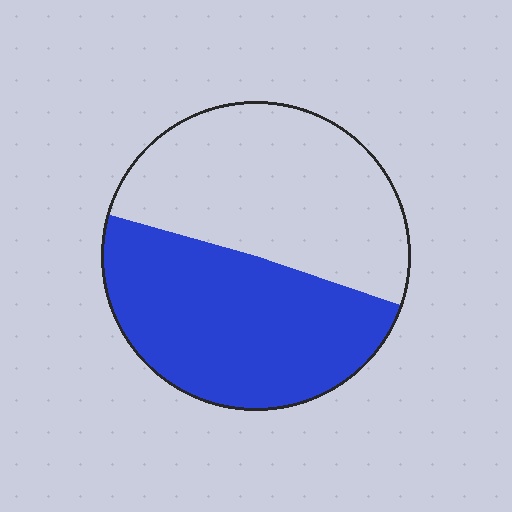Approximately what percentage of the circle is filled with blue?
Approximately 50%.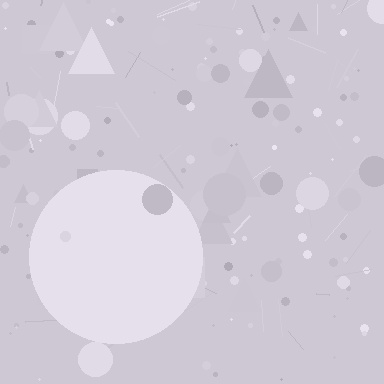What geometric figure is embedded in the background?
A circle is embedded in the background.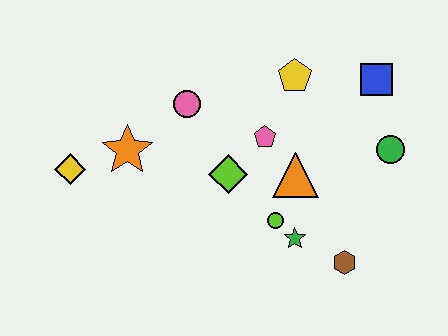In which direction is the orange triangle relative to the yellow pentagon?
The orange triangle is below the yellow pentagon.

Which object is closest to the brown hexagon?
The green star is closest to the brown hexagon.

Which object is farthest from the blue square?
The yellow diamond is farthest from the blue square.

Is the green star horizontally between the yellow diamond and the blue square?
Yes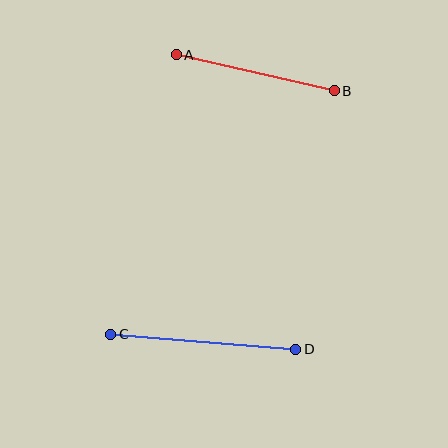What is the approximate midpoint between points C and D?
The midpoint is at approximately (203, 342) pixels.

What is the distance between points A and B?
The distance is approximately 162 pixels.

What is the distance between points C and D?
The distance is approximately 186 pixels.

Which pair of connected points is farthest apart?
Points C and D are farthest apart.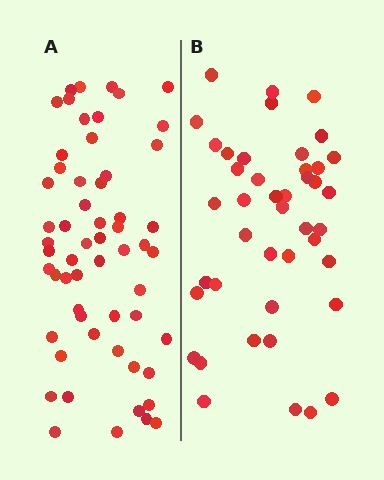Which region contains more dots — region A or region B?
Region A (the left region) has more dots.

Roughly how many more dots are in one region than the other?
Region A has approximately 15 more dots than region B.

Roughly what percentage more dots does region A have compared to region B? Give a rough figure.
About 35% more.